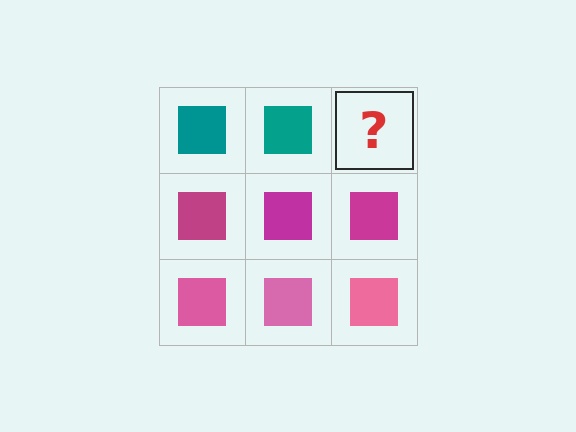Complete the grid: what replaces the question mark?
The question mark should be replaced with a teal square.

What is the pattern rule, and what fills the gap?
The rule is that each row has a consistent color. The gap should be filled with a teal square.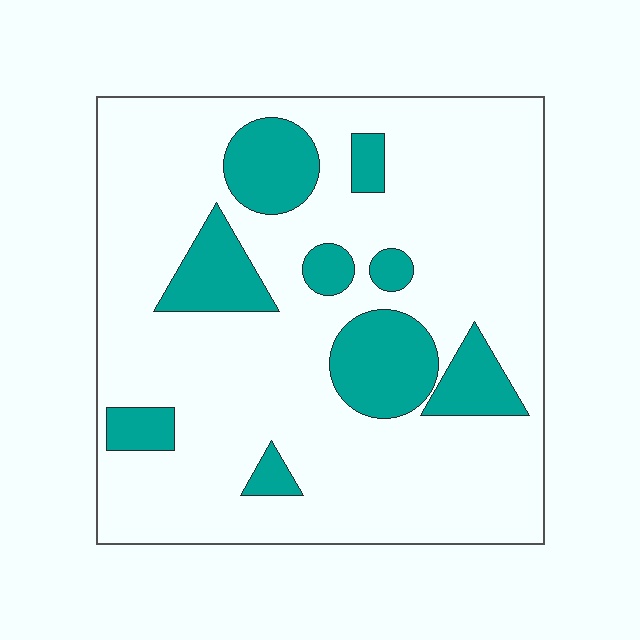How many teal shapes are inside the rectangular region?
9.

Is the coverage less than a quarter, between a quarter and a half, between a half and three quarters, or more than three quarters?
Less than a quarter.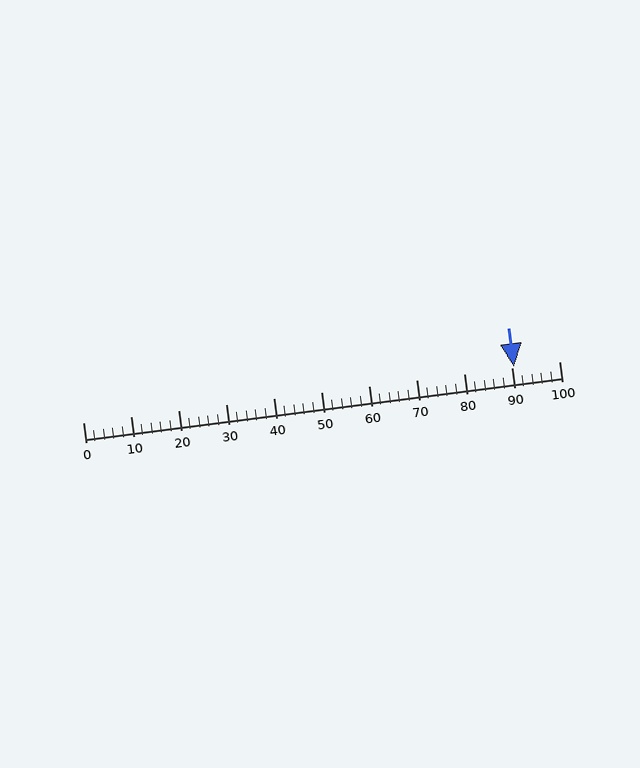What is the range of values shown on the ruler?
The ruler shows values from 0 to 100.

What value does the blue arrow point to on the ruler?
The blue arrow points to approximately 90.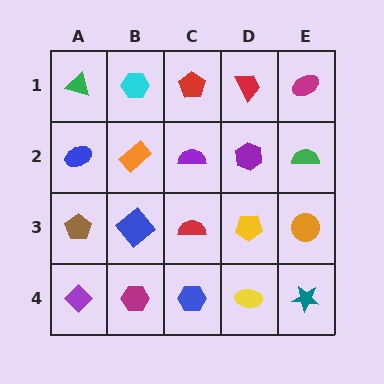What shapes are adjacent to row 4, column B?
A blue diamond (row 3, column B), a purple diamond (row 4, column A), a blue hexagon (row 4, column C).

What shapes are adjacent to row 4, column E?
An orange circle (row 3, column E), a yellow ellipse (row 4, column D).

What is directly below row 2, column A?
A brown pentagon.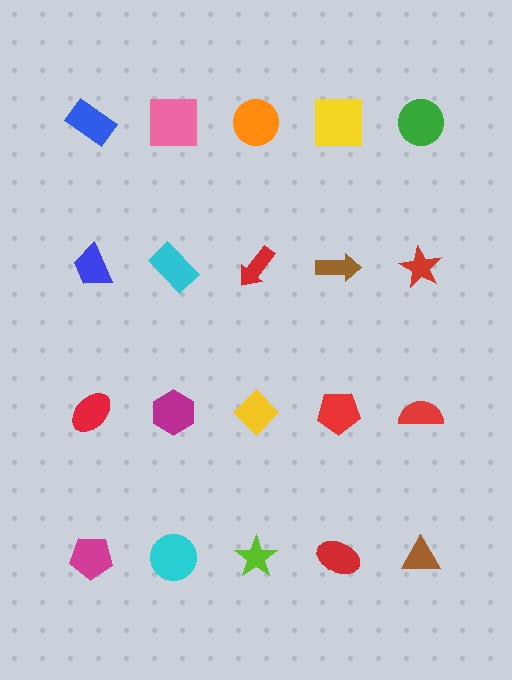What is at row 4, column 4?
A red ellipse.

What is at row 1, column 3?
An orange circle.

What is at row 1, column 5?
A green circle.